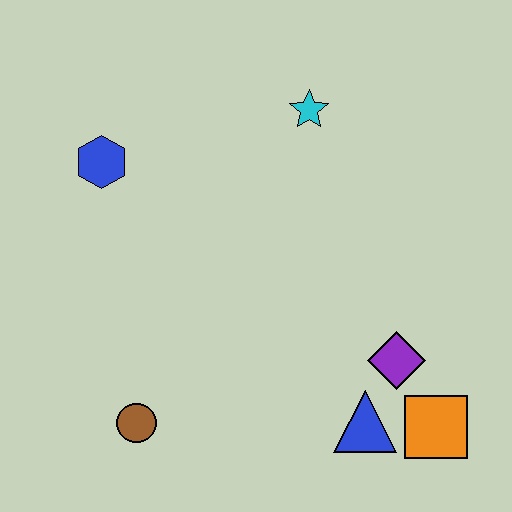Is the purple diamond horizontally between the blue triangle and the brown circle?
No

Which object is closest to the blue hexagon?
The cyan star is closest to the blue hexagon.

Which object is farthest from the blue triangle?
The blue hexagon is farthest from the blue triangle.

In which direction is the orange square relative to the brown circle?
The orange square is to the right of the brown circle.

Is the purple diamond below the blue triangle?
No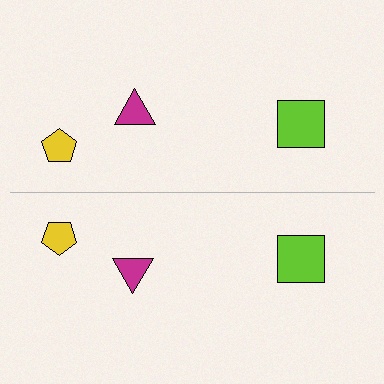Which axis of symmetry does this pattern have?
The pattern has a horizontal axis of symmetry running through the center of the image.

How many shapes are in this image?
There are 6 shapes in this image.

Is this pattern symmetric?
Yes, this pattern has bilateral (reflection) symmetry.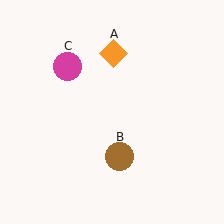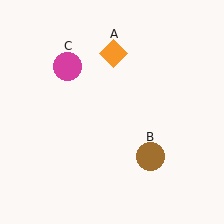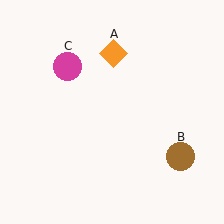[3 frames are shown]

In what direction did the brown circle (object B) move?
The brown circle (object B) moved right.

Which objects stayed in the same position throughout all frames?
Orange diamond (object A) and magenta circle (object C) remained stationary.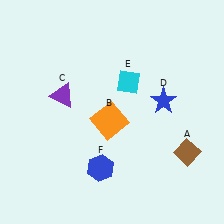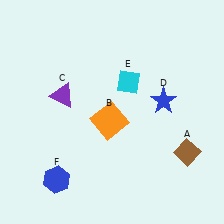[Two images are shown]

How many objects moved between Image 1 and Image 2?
1 object moved between the two images.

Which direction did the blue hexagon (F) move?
The blue hexagon (F) moved left.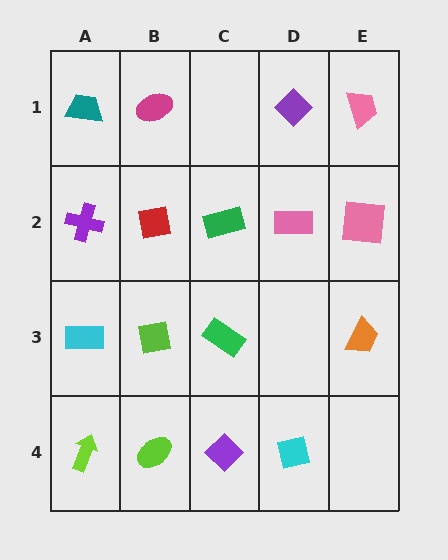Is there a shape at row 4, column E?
No, that cell is empty.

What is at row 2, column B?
A red square.